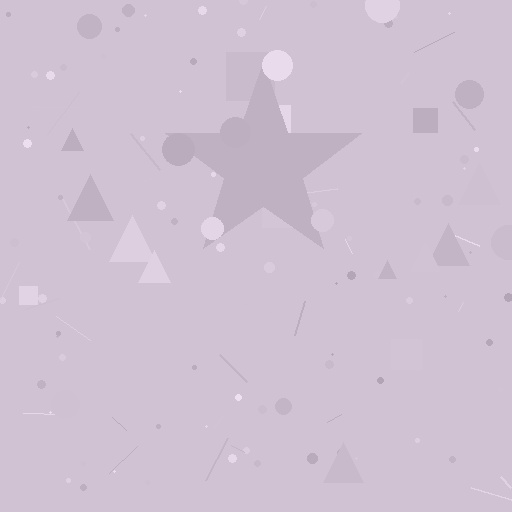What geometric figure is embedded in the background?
A star is embedded in the background.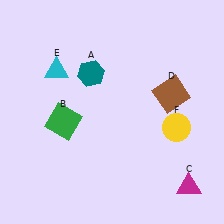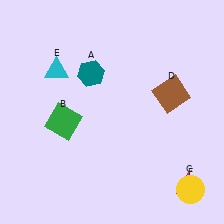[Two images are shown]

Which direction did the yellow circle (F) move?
The yellow circle (F) moved down.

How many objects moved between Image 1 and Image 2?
1 object moved between the two images.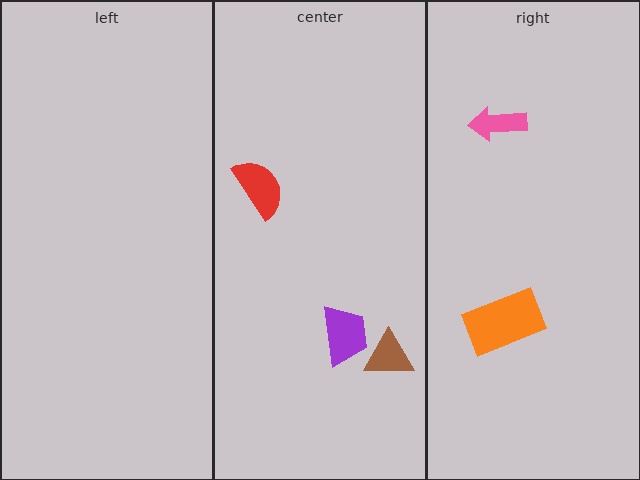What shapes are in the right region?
The pink arrow, the orange rectangle.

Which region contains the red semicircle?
The center region.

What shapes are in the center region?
The brown triangle, the purple trapezoid, the red semicircle.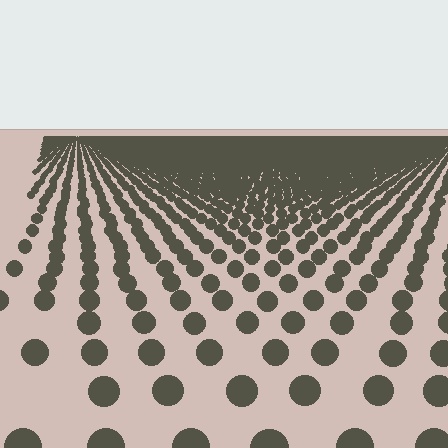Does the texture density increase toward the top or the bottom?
Density increases toward the top.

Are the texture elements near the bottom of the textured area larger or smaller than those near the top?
Larger. Near the bottom, elements are closer to the viewer and appear at a bigger on-screen size.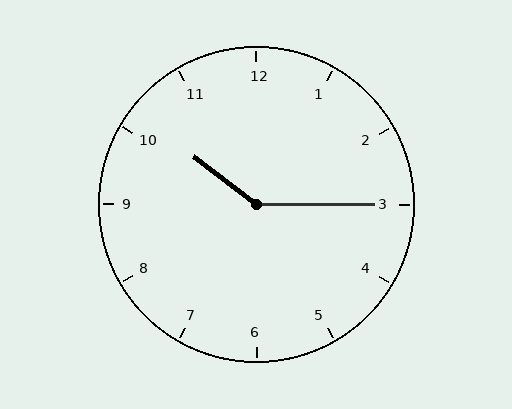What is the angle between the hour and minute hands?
Approximately 142 degrees.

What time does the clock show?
10:15.